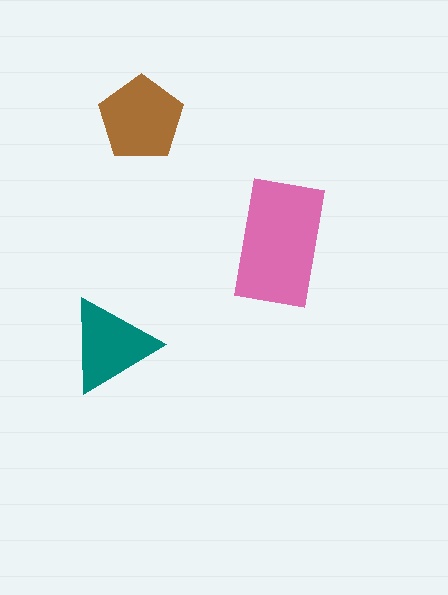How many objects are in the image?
There are 3 objects in the image.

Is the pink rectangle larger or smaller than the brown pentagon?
Larger.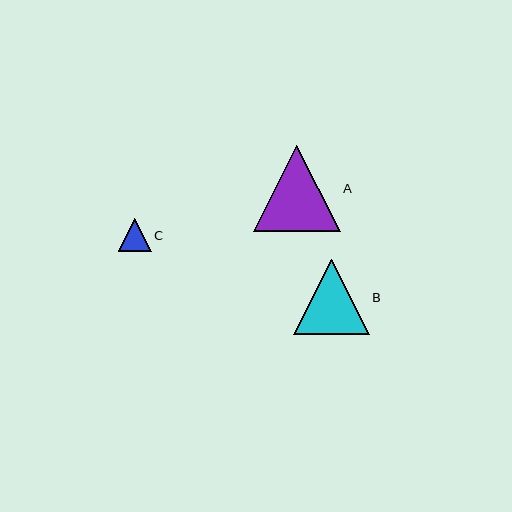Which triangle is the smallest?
Triangle C is the smallest with a size of approximately 33 pixels.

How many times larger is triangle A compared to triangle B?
Triangle A is approximately 1.1 times the size of triangle B.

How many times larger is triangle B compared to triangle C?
Triangle B is approximately 2.3 times the size of triangle C.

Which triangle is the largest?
Triangle A is the largest with a size of approximately 86 pixels.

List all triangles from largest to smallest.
From largest to smallest: A, B, C.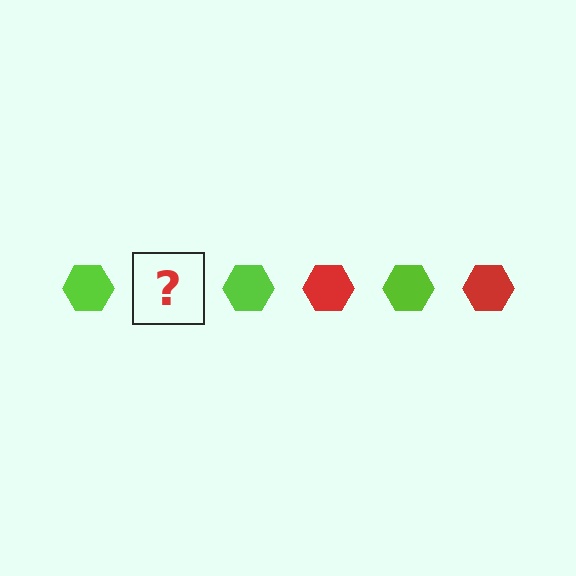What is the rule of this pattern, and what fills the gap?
The rule is that the pattern cycles through lime, red hexagons. The gap should be filled with a red hexagon.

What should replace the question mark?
The question mark should be replaced with a red hexagon.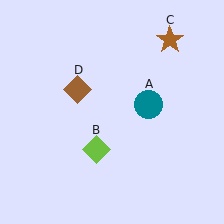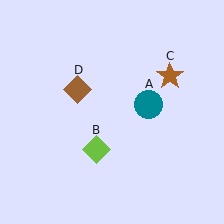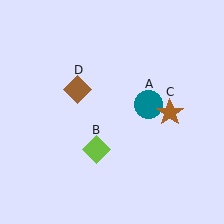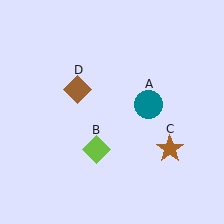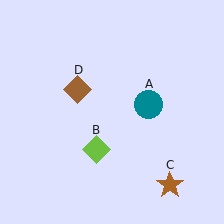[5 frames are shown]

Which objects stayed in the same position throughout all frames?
Teal circle (object A) and lime diamond (object B) and brown diamond (object D) remained stationary.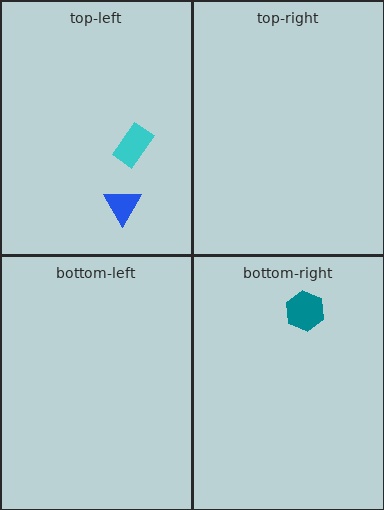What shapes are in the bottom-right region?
The teal hexagon.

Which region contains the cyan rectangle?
The top-left region.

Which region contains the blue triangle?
The top-left region.